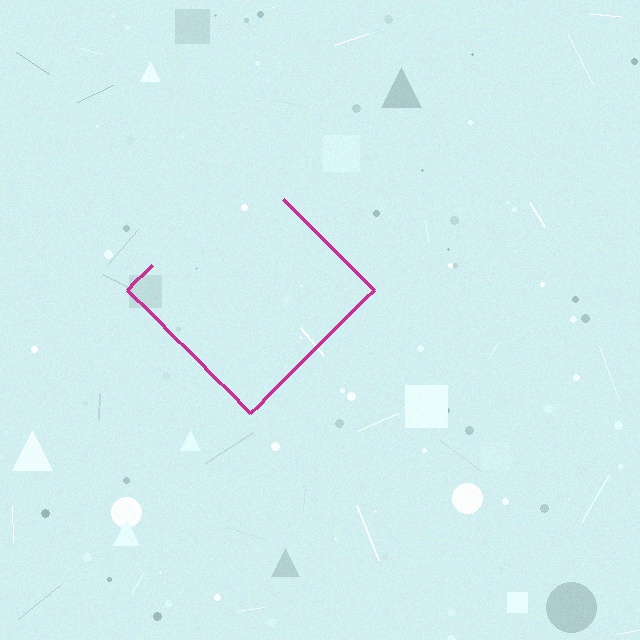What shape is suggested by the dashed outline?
The dashed outline suggests a diamond.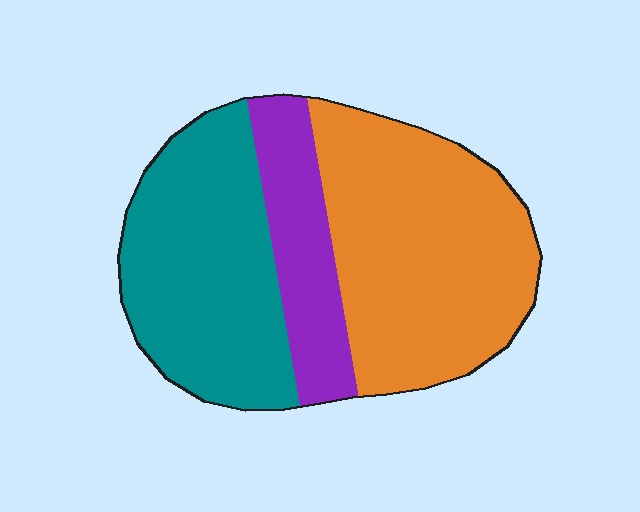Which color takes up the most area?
Orange, at roughly 45%.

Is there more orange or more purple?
Orange.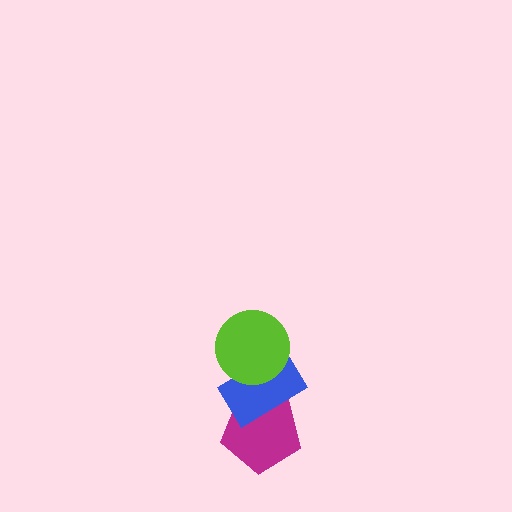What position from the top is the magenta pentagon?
The magenta pentagon is 3rd from the top.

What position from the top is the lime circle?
The lime circle is 1st from the top.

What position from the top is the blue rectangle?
The blue rectangle is 2nd from the top.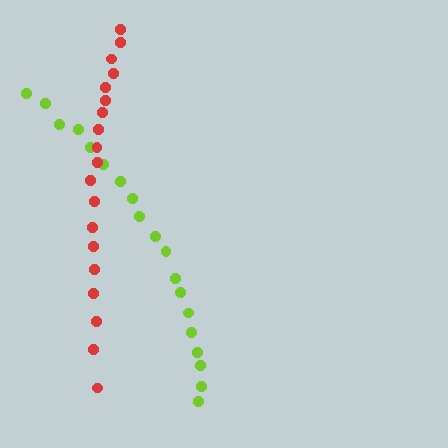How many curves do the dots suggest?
There are 2 distinct paths.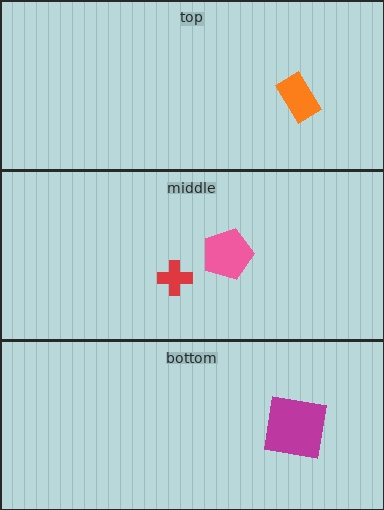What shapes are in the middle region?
The pink pentagon, the red cross.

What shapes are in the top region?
The orange rectangle.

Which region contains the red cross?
The middle region.